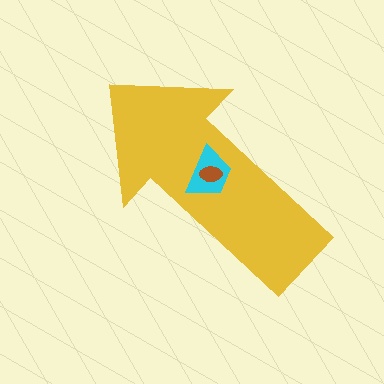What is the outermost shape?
The yellow arrow.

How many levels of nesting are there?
3.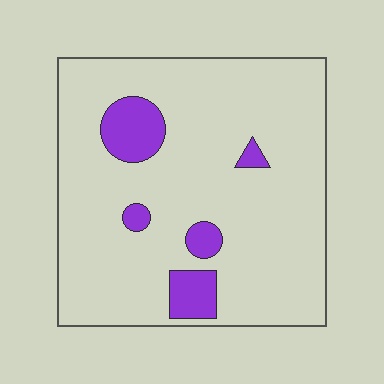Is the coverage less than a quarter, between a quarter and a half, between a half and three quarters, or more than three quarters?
Less than a quarter.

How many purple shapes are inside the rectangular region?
5.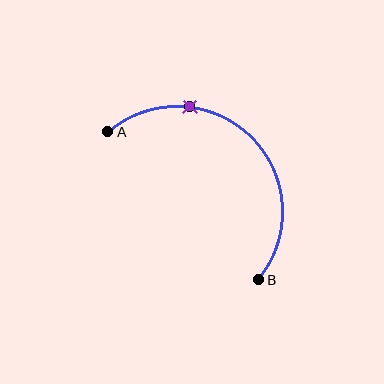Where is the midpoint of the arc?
The arc midpoint is the point on the curve farthest from the straight line joining A and B. It sits above and to the right of that line.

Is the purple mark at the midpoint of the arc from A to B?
No. The purple mark lies on the arc but is closer to endpoint A. The arc midpoint would be at the point on the curve equidistant along the arc from both A and B.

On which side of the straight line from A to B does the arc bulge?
The arc bulges above and to the right of the straight line connecting A and B.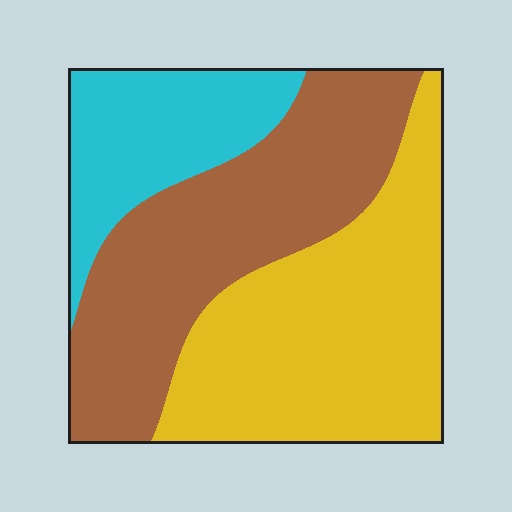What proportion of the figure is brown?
Brown covers 39% of the figure.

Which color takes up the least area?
Cyan, at roughly 20%.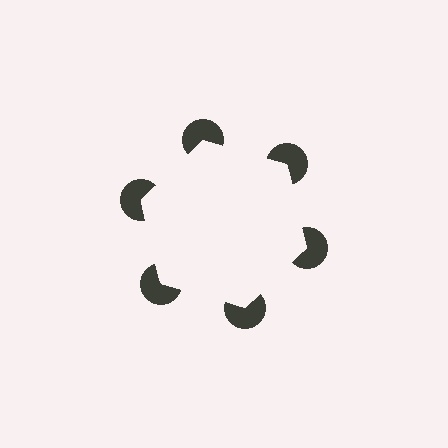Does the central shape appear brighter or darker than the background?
It typically appears slightly brighter than the background, even though no actual brightness change is drawn.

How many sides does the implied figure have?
6 sides.